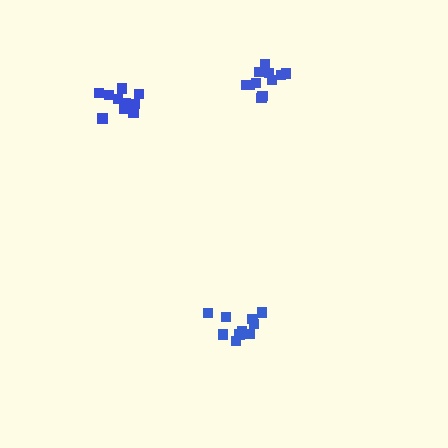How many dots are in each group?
Group 1: 10 dots, Group 2: 10 dots, Group 3: 11 dots (31 total).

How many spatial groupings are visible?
There are 3 spatial groupings.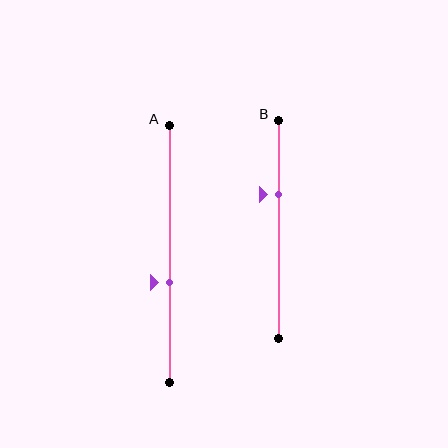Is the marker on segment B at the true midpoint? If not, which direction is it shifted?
No, the marker on segment B is shifted upward by about 16% of the segment length.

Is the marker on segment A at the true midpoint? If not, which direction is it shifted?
No, the marker on segment A is shifted downward by about 11% of the segment length.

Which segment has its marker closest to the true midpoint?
Segment A has its marker closest to the true midpoint.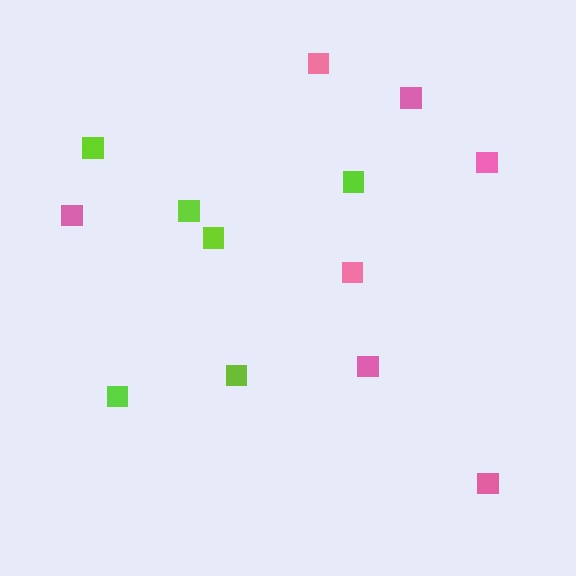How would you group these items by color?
There are 2 groups: one group of pink squares (7) and one group of lime squares (6).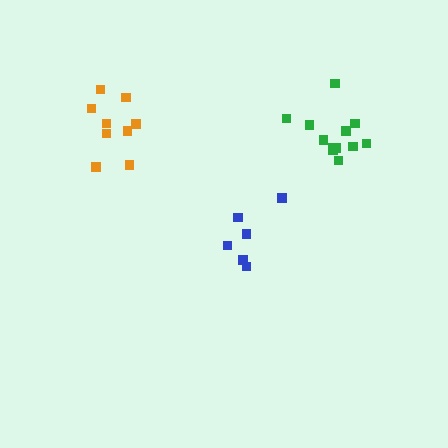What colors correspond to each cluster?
The clusters are colored: blue, green, orange.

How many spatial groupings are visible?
There are 3 spatial groupings.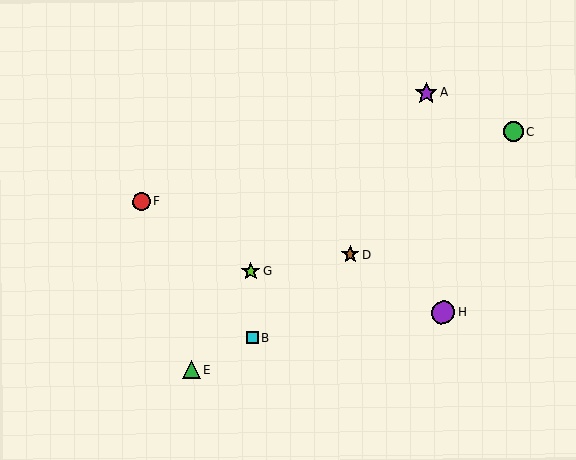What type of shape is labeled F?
Shape F is a red circle.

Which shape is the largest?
The purple circle (labeled H) is the largest.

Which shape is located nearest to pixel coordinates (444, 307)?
The purple circle (labeled H) at (443, 312) is nearest to that location.